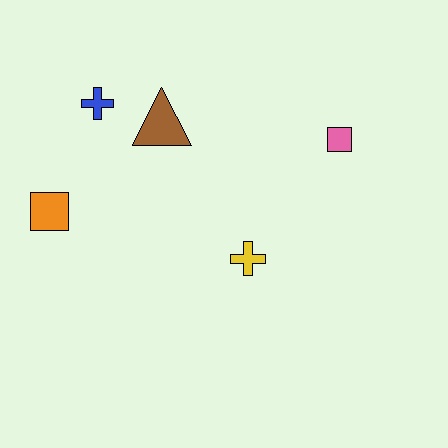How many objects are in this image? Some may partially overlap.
There are 5 objects.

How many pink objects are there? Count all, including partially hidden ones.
There is 1 pink object.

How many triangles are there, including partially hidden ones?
There is 1 triangle.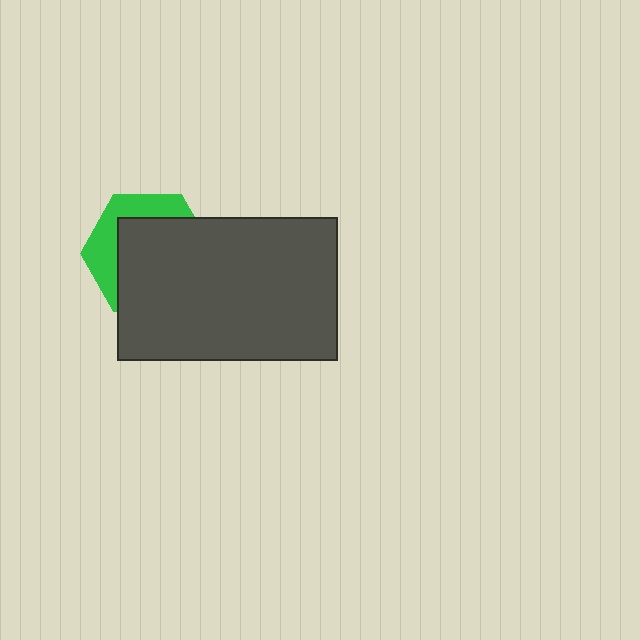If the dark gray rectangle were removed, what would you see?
You would see the complete green hexagon.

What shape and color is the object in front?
The object in front is a dark gray rectangle.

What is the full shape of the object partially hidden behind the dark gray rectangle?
The partially hidden object is a green hexagon.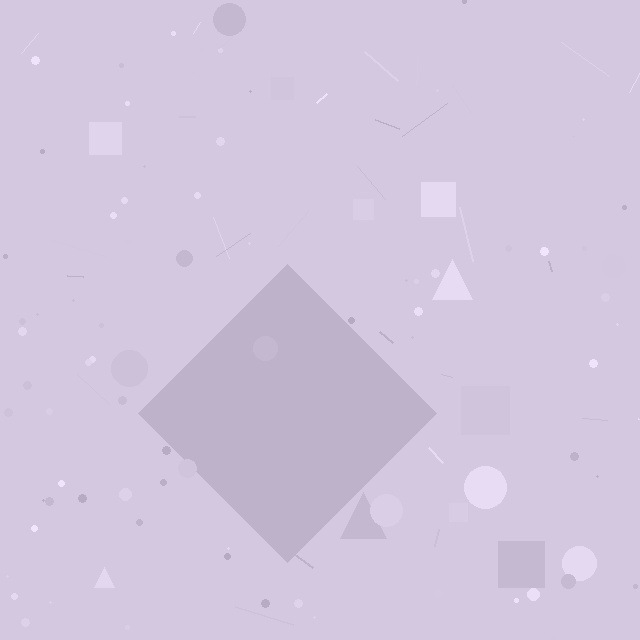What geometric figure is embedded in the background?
A diamond is embedded in the background.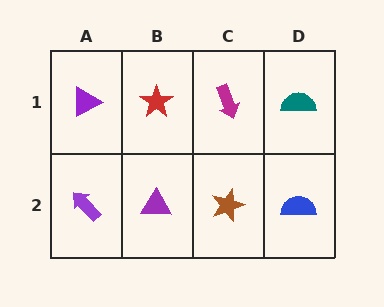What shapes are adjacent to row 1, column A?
A purple arrow (row 2, column A), a red star (row 1, column B).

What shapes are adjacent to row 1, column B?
A purple triangle (row 2, column B), a purple triangle (row 1, column A), a magenta arrow (row 1, column C).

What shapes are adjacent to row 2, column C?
A magenta arrow (row 1, column C), a purple triangle (row 2, column B), a blue semicircle (row 2, column D).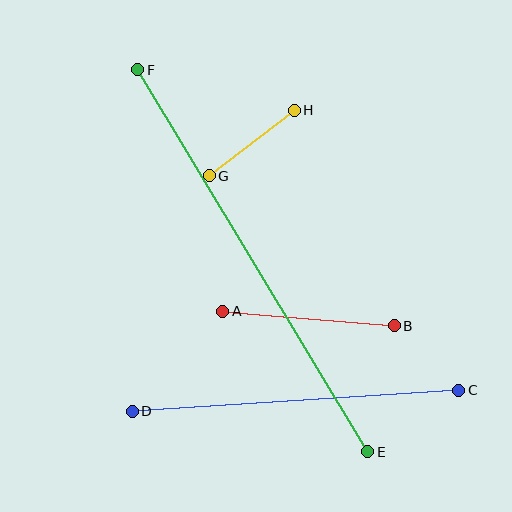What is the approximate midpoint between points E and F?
The midpoint is at approximately (253, 261) pixels.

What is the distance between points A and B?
The distance is approximately 172 pixels.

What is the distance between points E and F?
The distance is approximately 446 pixels.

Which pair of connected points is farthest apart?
Points E and F are farthest apart.